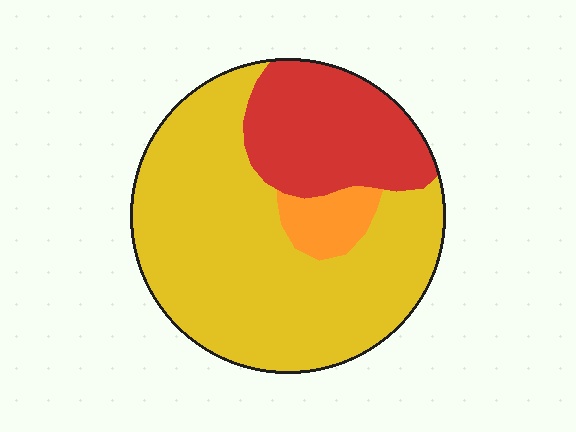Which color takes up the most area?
Yellow, at roughly 65%.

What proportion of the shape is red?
Red takes up about one quarter (1/4) of the shape.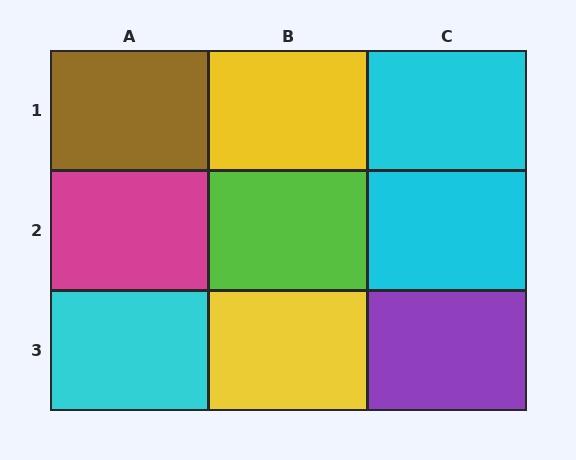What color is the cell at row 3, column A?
Cyan.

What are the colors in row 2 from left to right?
Magenta, lime, cyan.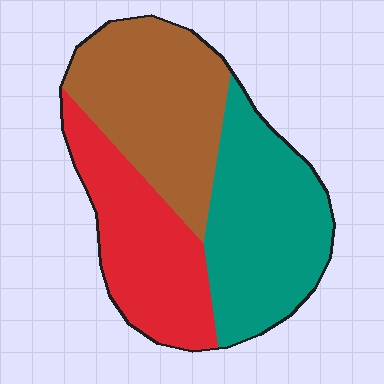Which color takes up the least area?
Red, at roughly 30%.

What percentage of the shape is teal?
Teal covers roughly 35% of the shape.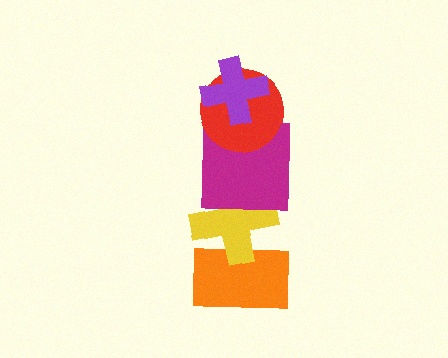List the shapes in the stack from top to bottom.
From top to bottom: the purple cross, the red circle, the magenta square, the yellow cross, the orange rectangle.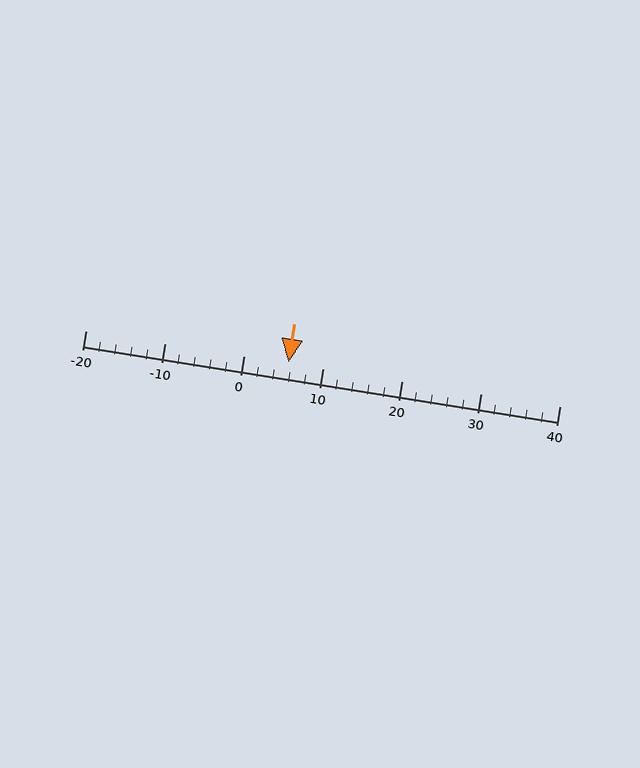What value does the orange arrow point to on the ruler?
The orange arrow points to approximately 6.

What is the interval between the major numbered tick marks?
The major tick marks are spaced 10 units apart.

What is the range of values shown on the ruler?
The ruler shows values from -20 to 40.